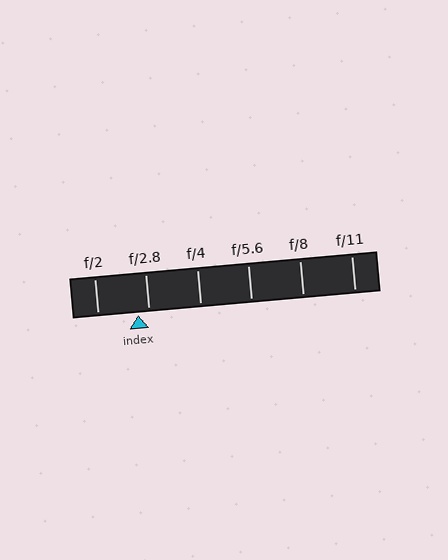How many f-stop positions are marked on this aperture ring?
There are 6 f-stop positions marked.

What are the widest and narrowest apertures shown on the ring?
The widest aperture shown is f/2 and the narrowest is f/11.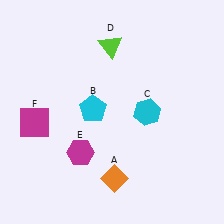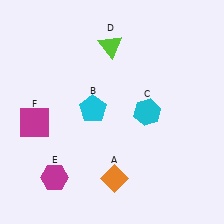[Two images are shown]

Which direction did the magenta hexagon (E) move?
The magenta hexagon (E) moved left.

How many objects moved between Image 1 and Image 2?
1 object moved between the two images.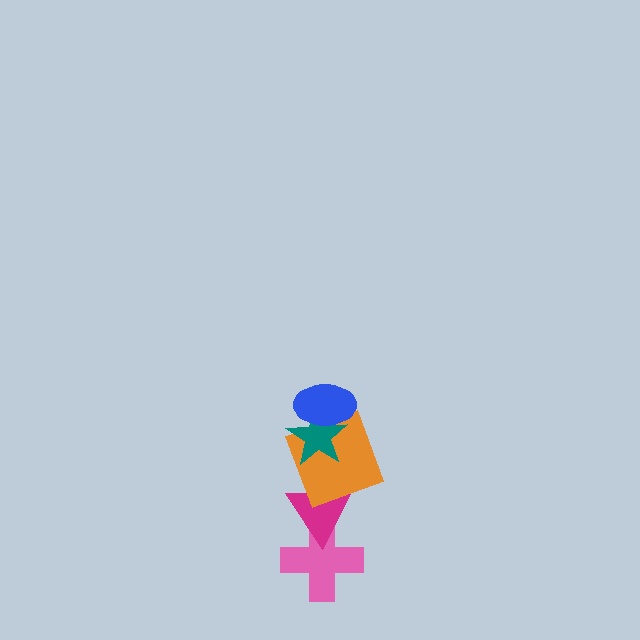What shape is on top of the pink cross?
The magenta triangle is on top of the pink cross.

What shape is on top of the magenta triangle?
The orange square is on top of the magenta triangle.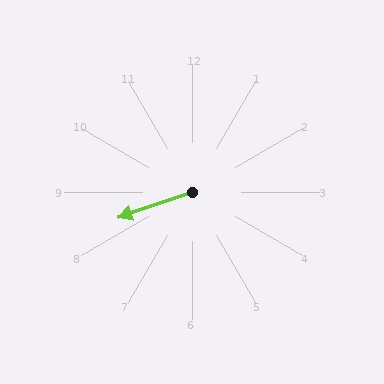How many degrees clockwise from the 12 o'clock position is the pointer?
Approximately 251 degrees.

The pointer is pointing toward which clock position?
Roughly 8 o'clock.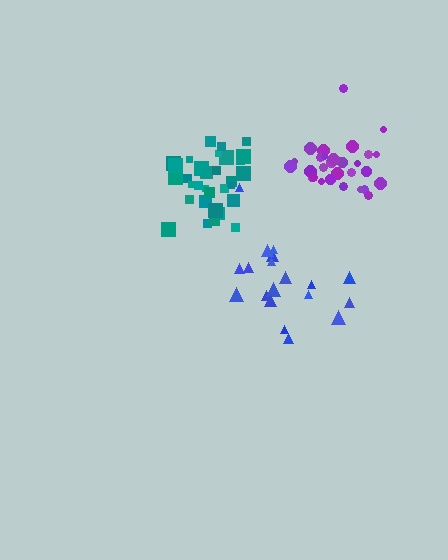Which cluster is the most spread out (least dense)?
Blue.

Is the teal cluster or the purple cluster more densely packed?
Purple.